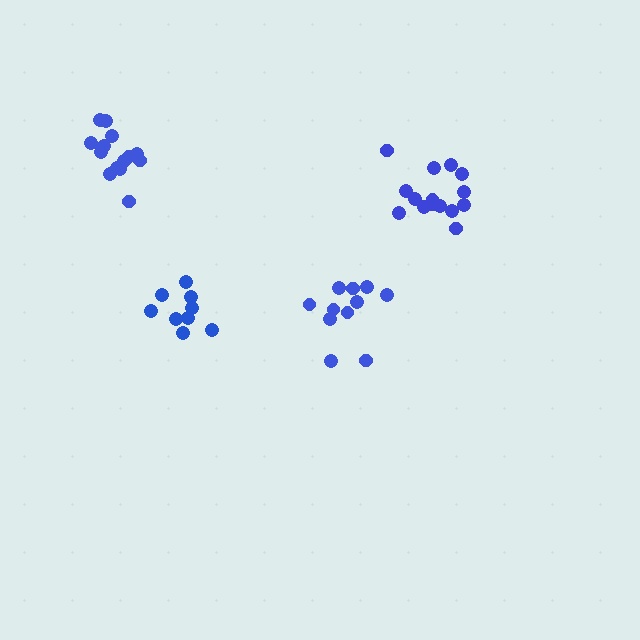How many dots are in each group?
Group 1: 14 dots, Group 2: 11 dots, Group 3: 15 dots, Group 4: 9 dots (49 total).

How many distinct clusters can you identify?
There are 4 distinct clusters.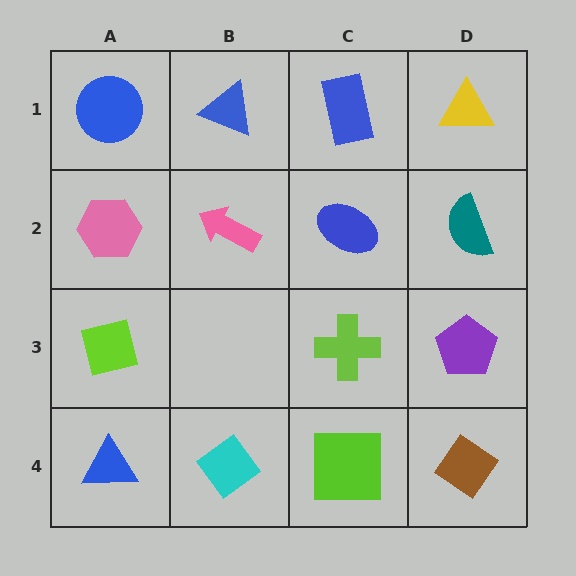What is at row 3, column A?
A lime square.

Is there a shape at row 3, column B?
No, that cell is empty.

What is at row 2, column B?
A pink arrow.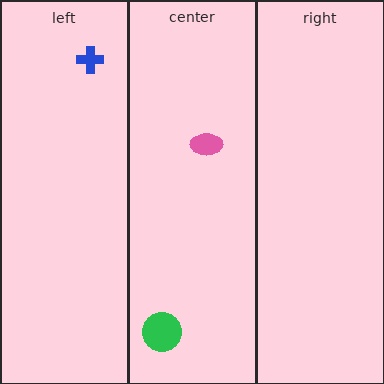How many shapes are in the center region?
2.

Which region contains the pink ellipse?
The center region.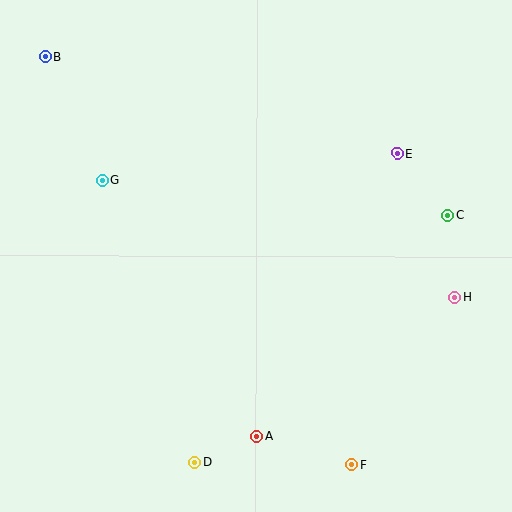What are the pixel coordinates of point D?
Point D is at (195, 462).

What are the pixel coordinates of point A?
Point A is at (257, 436).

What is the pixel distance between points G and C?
The distance between G and C is 347 pixels.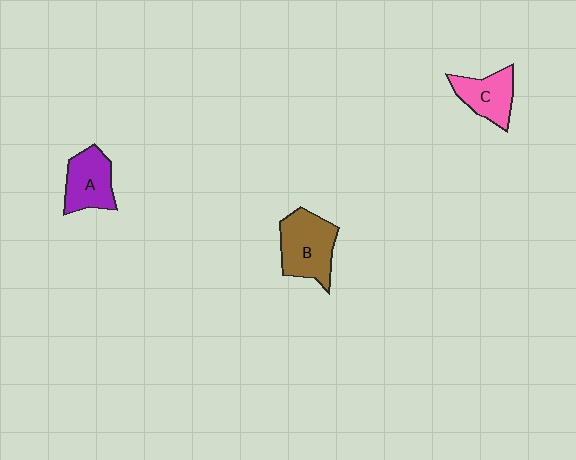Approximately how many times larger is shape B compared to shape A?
Approximately 1.3 times.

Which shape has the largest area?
Shape B (brown).